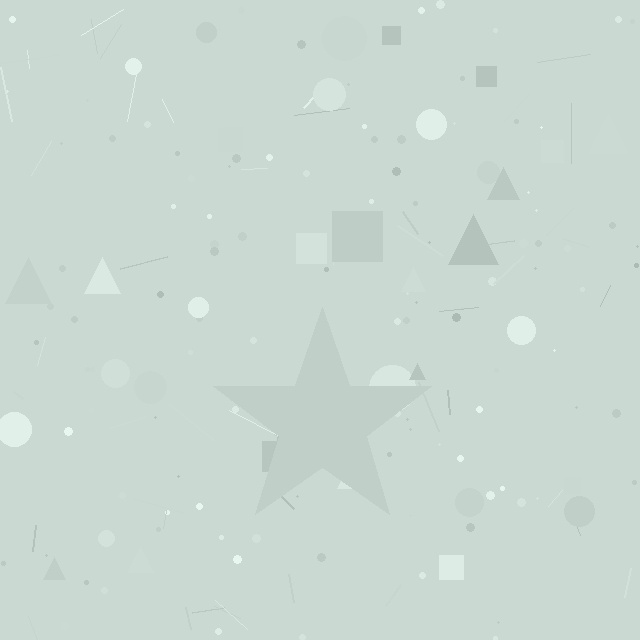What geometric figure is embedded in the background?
A star is embedded in the background.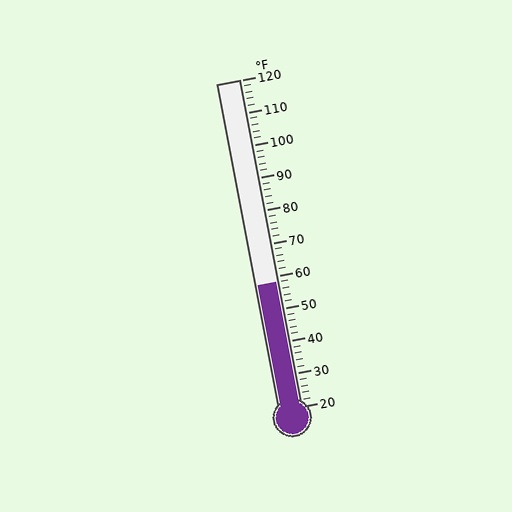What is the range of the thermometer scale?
The thermometer scale ranges from 20°F to 120°F.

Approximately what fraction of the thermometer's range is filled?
The thermometer is filled to approximately 40% of its range.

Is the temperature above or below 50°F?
The temperature is above 50°F.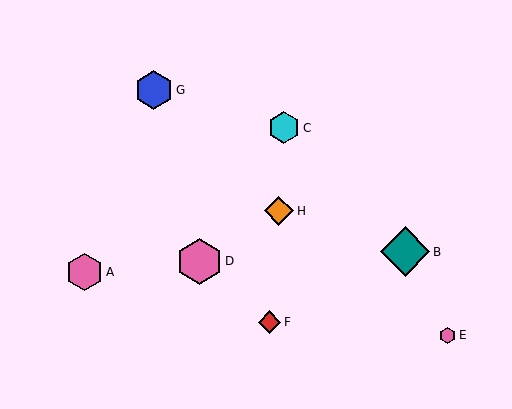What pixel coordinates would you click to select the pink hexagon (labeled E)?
Click at (448, 335) to select the pink hexagon E.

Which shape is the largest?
The teal diamond (labeled B) is the largest.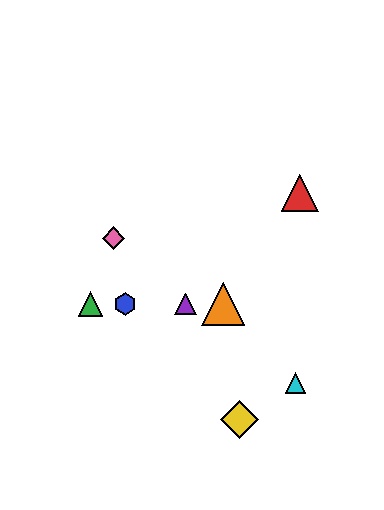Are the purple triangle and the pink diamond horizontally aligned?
No, the purple triangle is at y≈304 and the pink diamond is at y≈238.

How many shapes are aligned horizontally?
4 shapes (the blue hexagon, the green triangle, the purple triangle, the orange triangle) are aligned horizontally.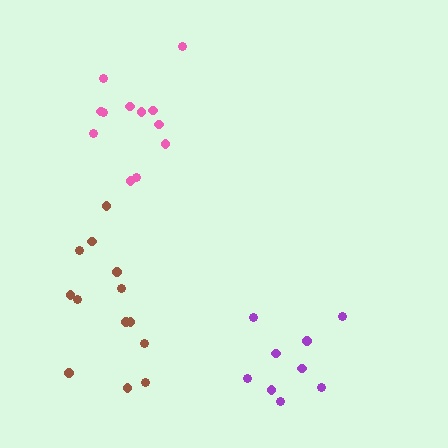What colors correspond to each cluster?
The clusters are colored: pink, brown, purple.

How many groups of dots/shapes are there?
There are 3 groups.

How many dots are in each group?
Group 1: 12 dots, Group 2: 13 dots, Group 3: 9 dots (34 total).